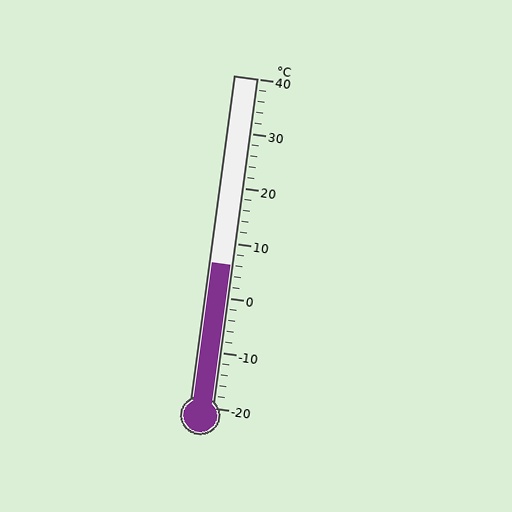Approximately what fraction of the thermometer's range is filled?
The thermometer is filled to approximately 45% of its range.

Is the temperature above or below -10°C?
The temperature is above -10°C.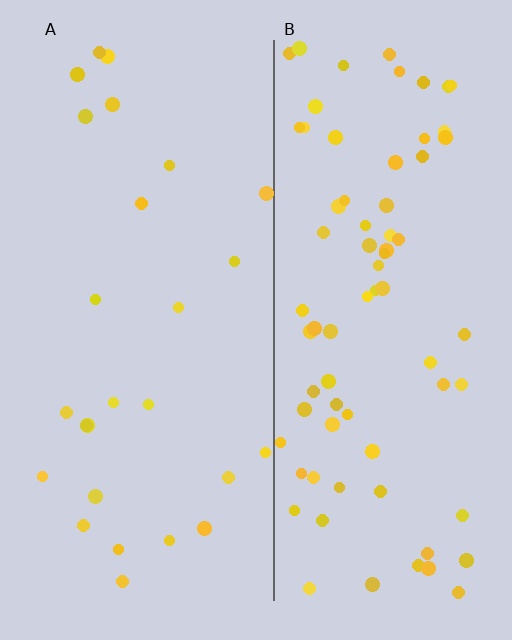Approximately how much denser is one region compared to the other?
Approximately 2.9× — region B over region A.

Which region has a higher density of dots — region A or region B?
B (the right).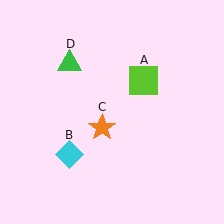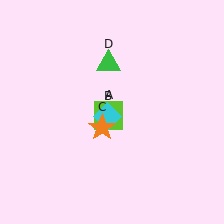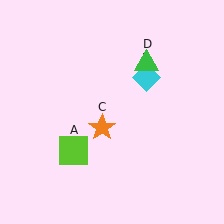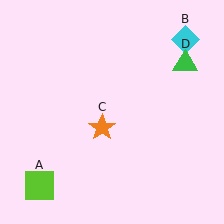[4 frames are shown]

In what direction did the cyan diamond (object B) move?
The cyan diamond (object B) moved up and to the right.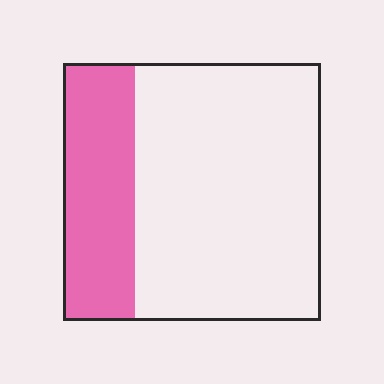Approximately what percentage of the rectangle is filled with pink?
Approximately 30%.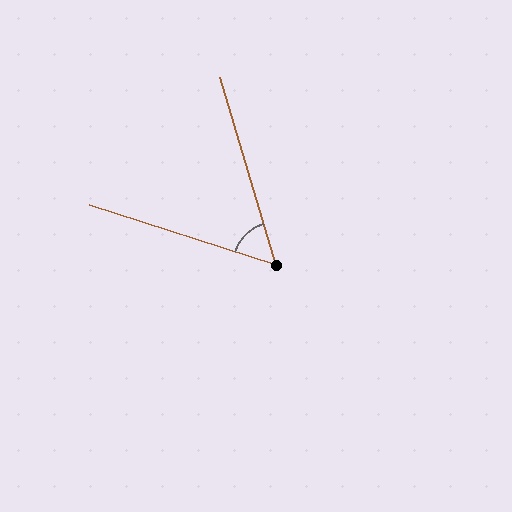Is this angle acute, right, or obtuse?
It is acute.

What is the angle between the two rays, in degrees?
Approximately 56 degrees.